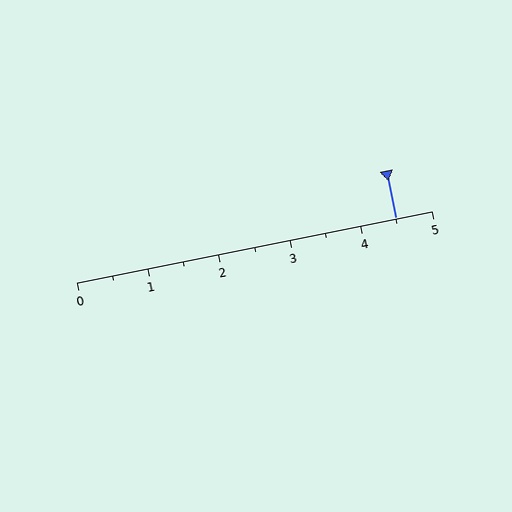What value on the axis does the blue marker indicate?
The marker indicates approximately 4.5.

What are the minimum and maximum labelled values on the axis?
The axis runs from 0 to 5.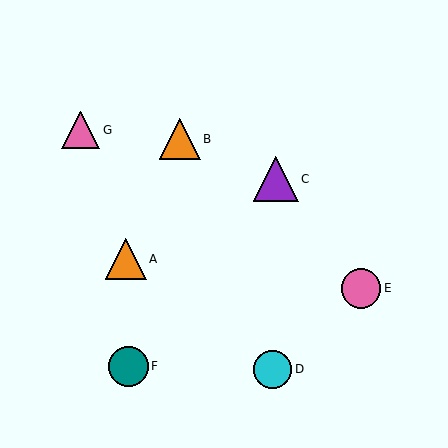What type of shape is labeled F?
Shape F is a teal circle.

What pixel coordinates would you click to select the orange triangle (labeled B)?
Click at (180, 139) to select the orange triangle B.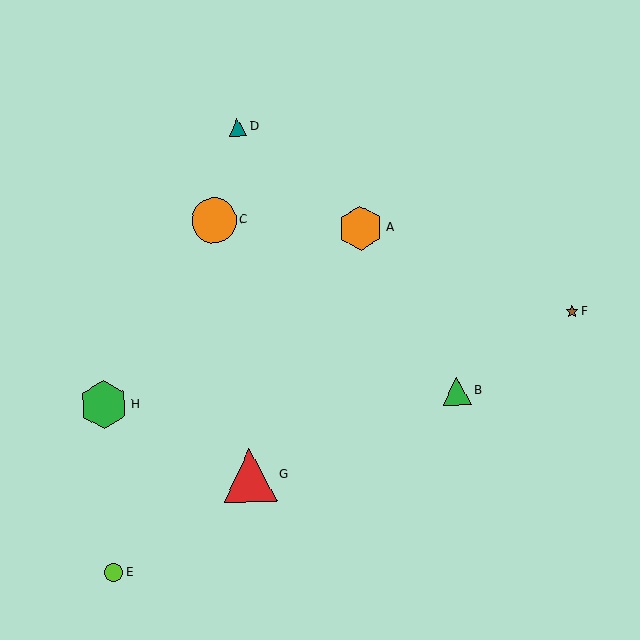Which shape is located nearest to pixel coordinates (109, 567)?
The lime circle (labeled E) at (114, 573) is nearest to that location.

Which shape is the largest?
The red triangle (labeled G) is the largest.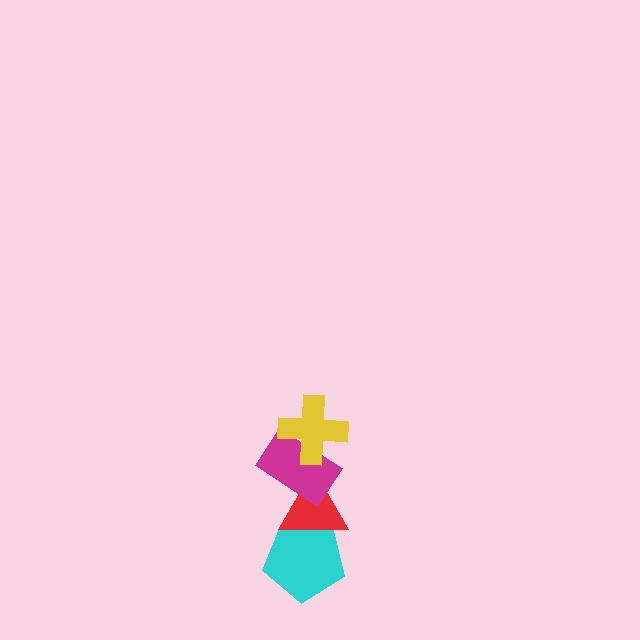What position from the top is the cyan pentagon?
The cyan pentagon is 4th from the top.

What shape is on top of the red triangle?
The magenta rectangle is on top of the red triangle.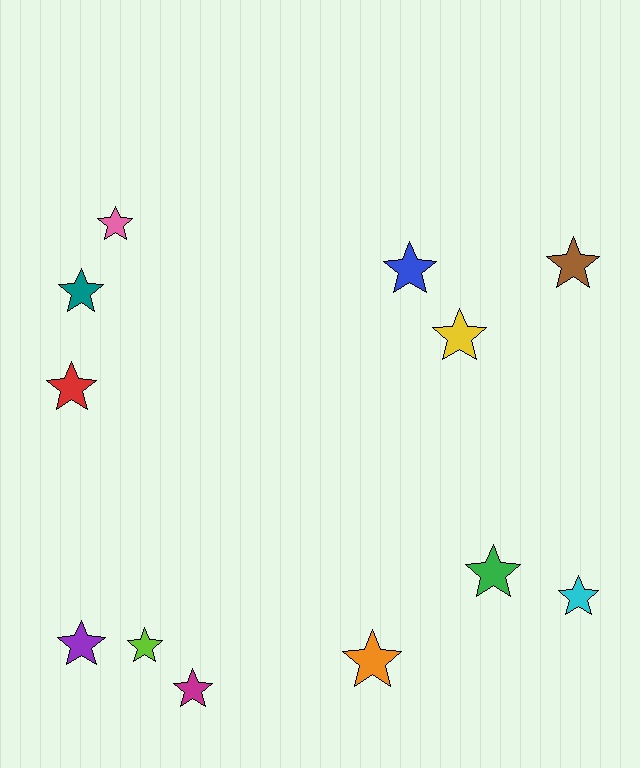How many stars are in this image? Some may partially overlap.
There are 12 stars.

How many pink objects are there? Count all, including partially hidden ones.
There is 1 pink object.